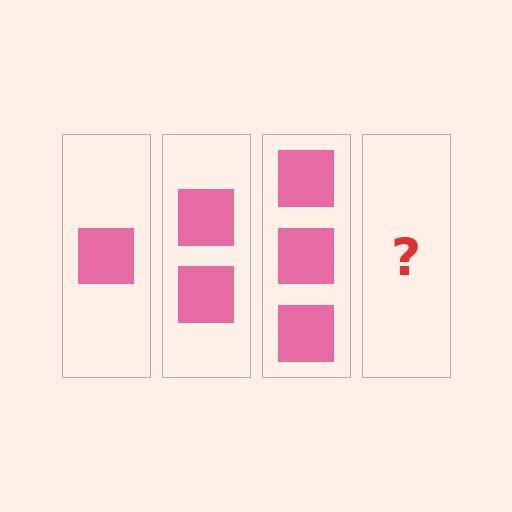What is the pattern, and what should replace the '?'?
The pattern is that each step adds one more square. The '?' should be 4 squares.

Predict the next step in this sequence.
The next step is 4 squares.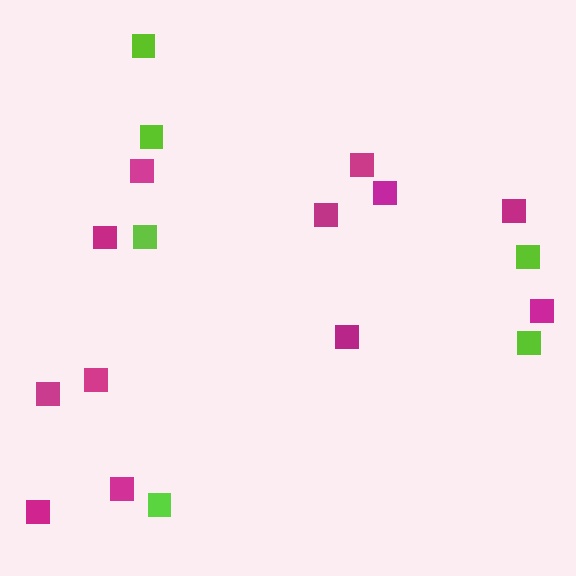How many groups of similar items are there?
There are 2 groups: one group of magenta squares (12) and one group of lime squares (6).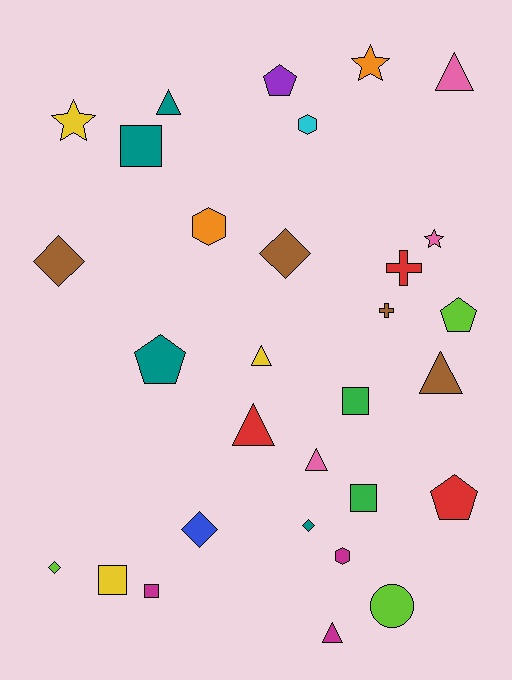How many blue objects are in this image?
There is 1 blue object.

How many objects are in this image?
There are 30 objects.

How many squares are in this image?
There are 5 squares.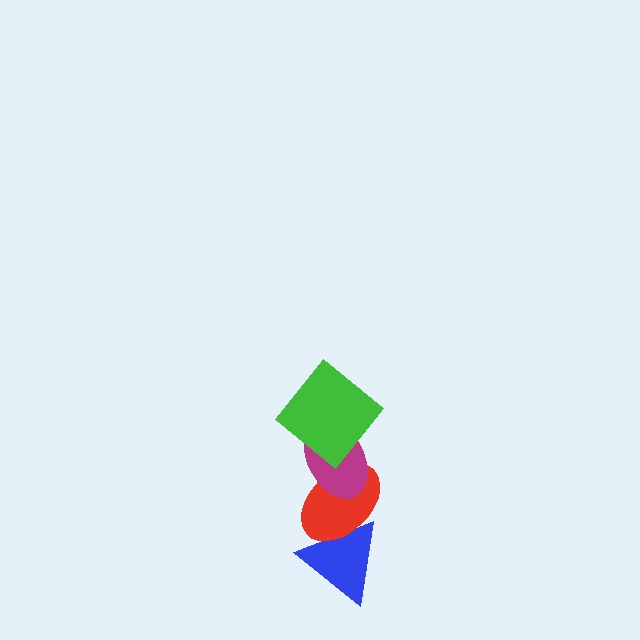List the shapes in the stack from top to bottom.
From top to bottom: the green diamond, the magenta ellipse, the red ellipse, the blue triangle.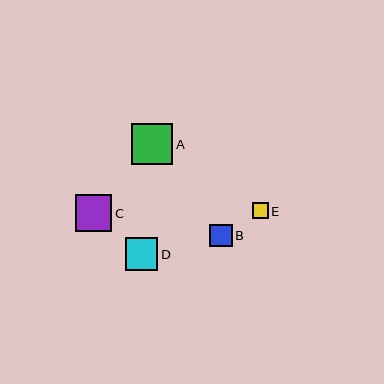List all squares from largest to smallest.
From largest to smallest: A, C, D, B, E.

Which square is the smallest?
Square E is the smallest with a size of approximately 16 pixels.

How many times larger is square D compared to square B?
Square D is approximately 1.4 times the size of square B.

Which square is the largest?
Square A is the largest with a size of approximately 41 pixels.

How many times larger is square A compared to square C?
Square A is approximately 1.1 times the size of square C.